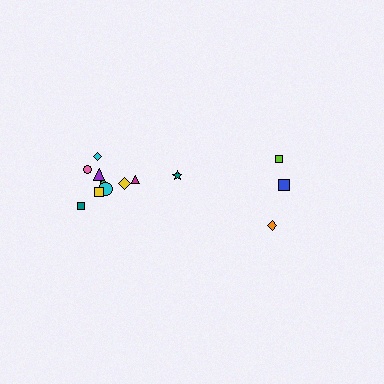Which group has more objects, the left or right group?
The left group.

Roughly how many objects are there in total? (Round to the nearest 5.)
Roughly 15 objects in total.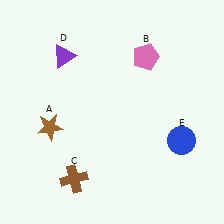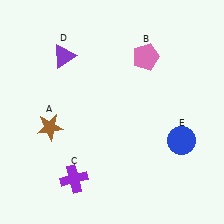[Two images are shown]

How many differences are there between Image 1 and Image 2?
There is 1 difference between the two images.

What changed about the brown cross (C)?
In Image 1, C is brown. In Image 2, it changed to purple.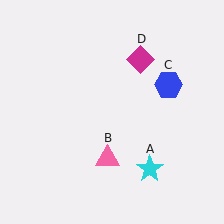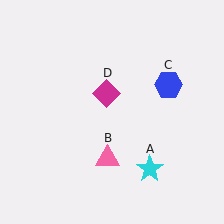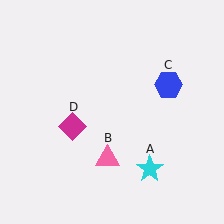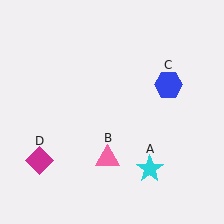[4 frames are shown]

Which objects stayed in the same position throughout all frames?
Cyan star (object A) and pink triangle (object B) and blue hexagon (object C) remained stationary.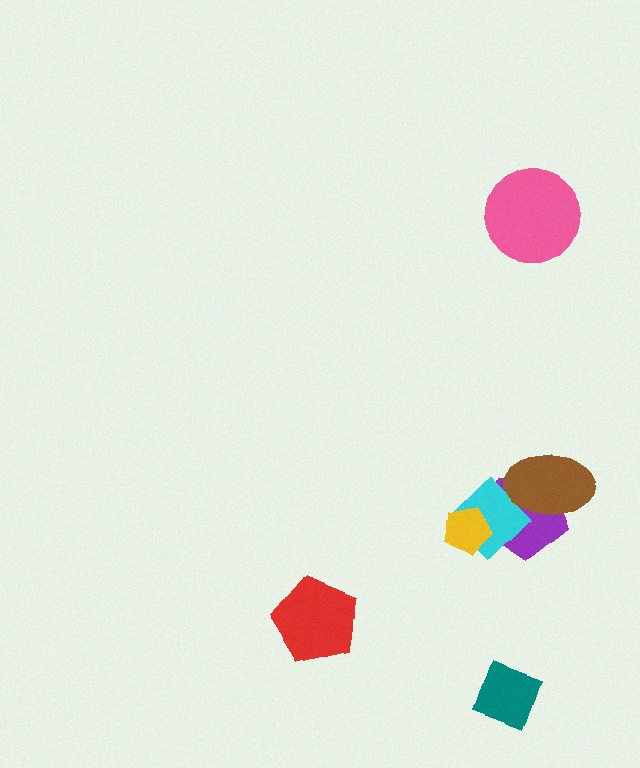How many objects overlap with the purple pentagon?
3 objects overlap with the purple pentagon.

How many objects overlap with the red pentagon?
0 objects overlap with the red pentagon.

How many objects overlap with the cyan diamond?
3 objects overlap with the cyan diamond.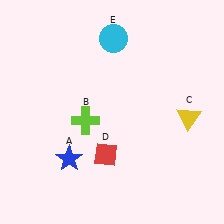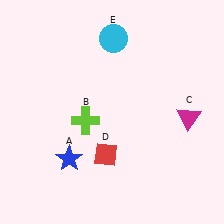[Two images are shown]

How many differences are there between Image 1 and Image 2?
There is 1 difference between the two images.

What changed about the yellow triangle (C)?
In Image 1, C is yellow. In Image 2, it changed to magenta.